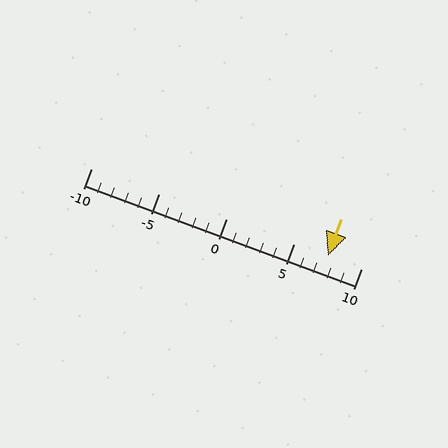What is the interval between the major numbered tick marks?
The major tick marks are spaced 5 units apart.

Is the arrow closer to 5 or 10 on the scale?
The arrow is closer to 10.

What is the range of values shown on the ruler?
The ruler shows values from -10 to 10.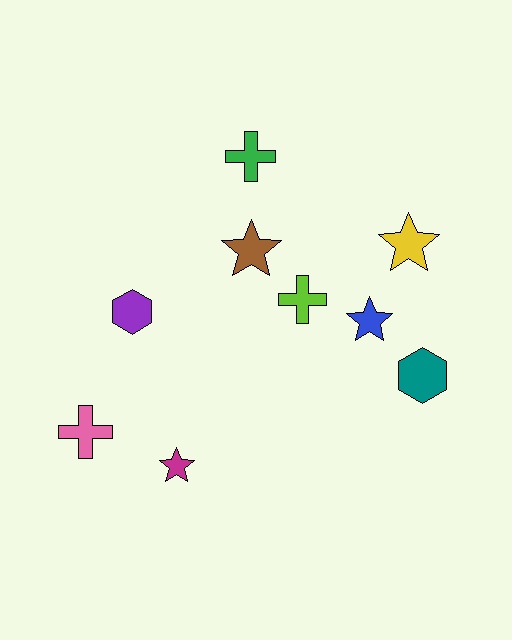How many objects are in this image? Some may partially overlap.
There are 9 objects.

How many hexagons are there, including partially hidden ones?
There are 2 hexagons.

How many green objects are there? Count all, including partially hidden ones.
There is 1 green object.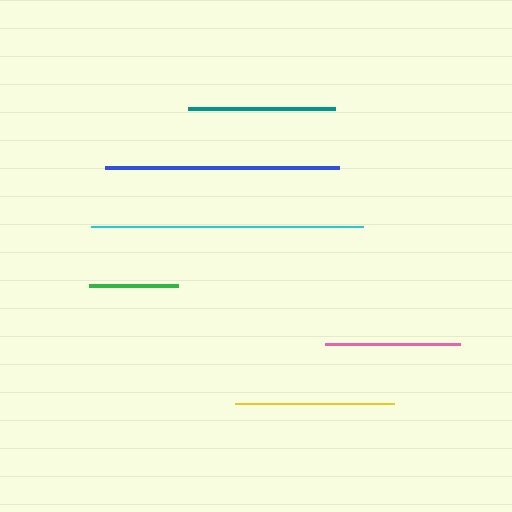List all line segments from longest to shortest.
From longest to shortest: cyan, blue, yellow, teal, pink, green.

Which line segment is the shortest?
The green line is the shortest at approximately 89 pixels.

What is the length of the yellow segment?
The yellow segment is approximately 159 pixels long.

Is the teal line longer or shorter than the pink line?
The teal line is longer than the pink line.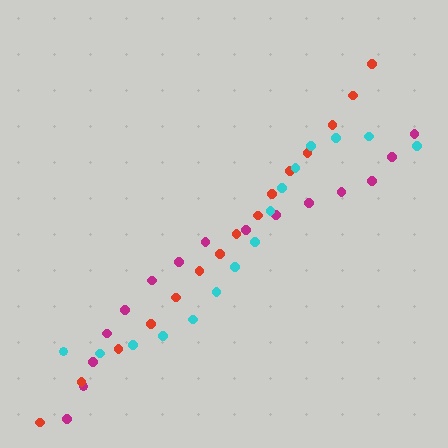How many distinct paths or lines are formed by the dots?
There are 3 distinct paths.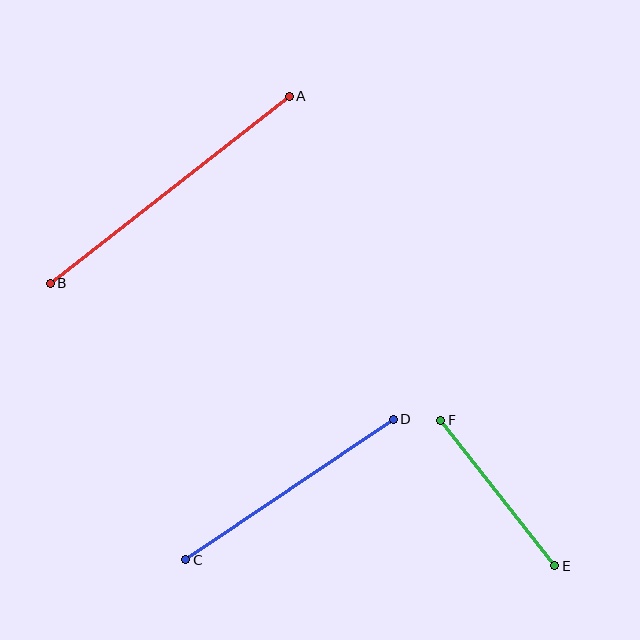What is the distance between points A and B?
The distance is approximately 303 pixels.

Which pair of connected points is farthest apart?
Points A and B are farthest apart.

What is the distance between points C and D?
The distance is approximately 250 pixels.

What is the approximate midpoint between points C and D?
The midpoint is at approximately (289, 490) pixels.